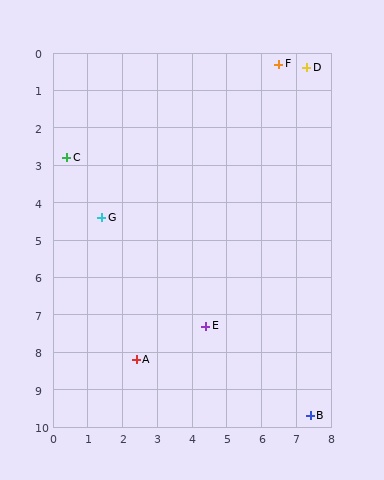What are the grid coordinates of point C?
Point C is at approximately (0.4, 2.8).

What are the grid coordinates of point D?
Point D is at approximately (7.3, 0.4).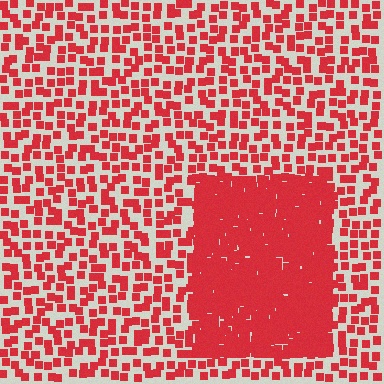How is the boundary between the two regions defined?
The boundary is defined by a change in element density (approximately 3.0x ratio). All elements are the same color, size, and shape.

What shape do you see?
I see a rectangle.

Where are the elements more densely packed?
The elements are more densely packed inside the rectangle boundary.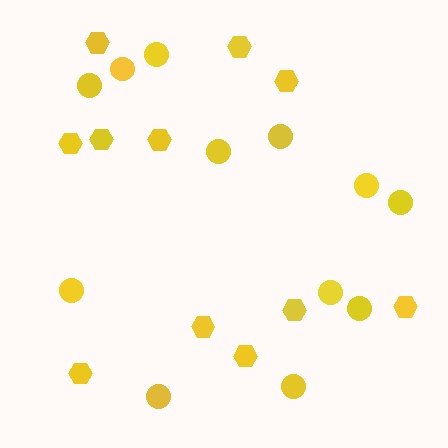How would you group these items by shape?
There are 2 groups: one group of hexagons (11) and one group of circles (12).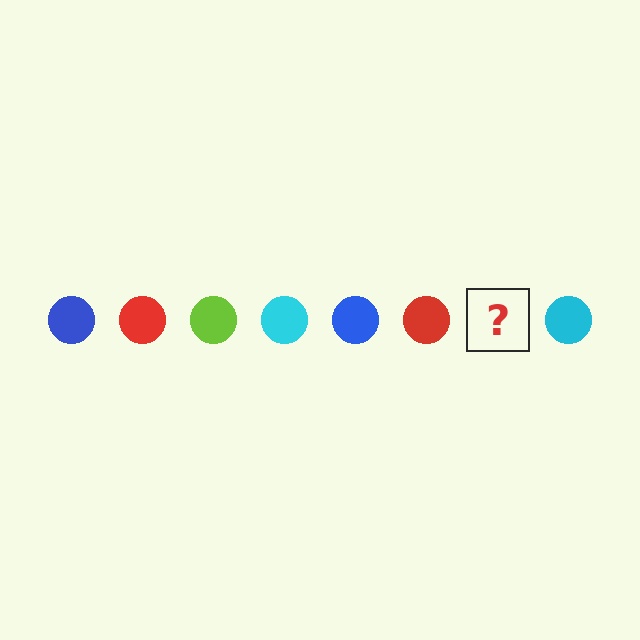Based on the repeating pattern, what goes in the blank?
The blank should be a lime circle.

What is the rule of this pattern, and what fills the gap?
The rule is that the pattern cycles through blue, red, lime, cyan circles. The gap should be filled with a lime circle.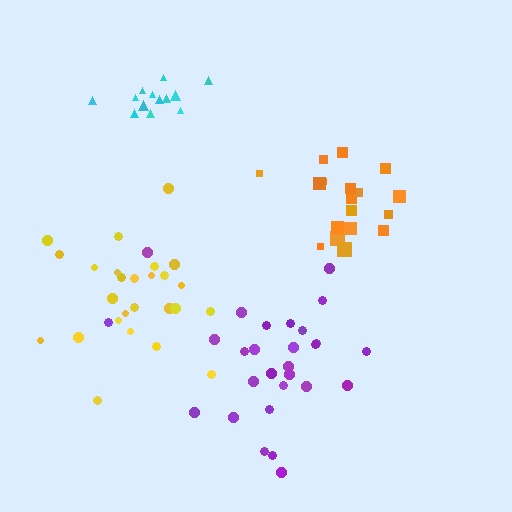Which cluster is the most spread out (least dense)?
Purple.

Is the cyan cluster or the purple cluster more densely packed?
Cyan.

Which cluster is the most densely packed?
Cyan.